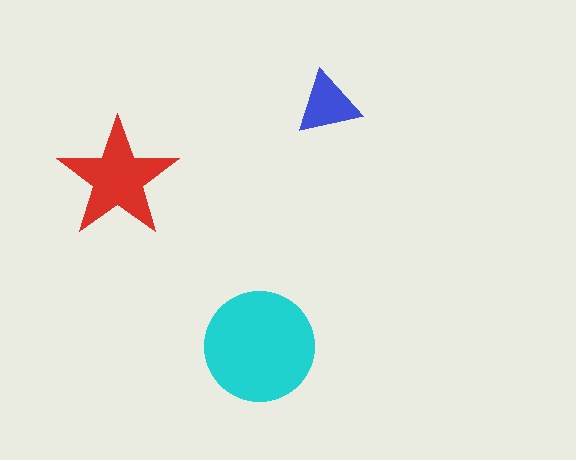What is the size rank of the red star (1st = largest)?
2nd.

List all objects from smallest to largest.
The blue triangle, the red star, the cyan circle.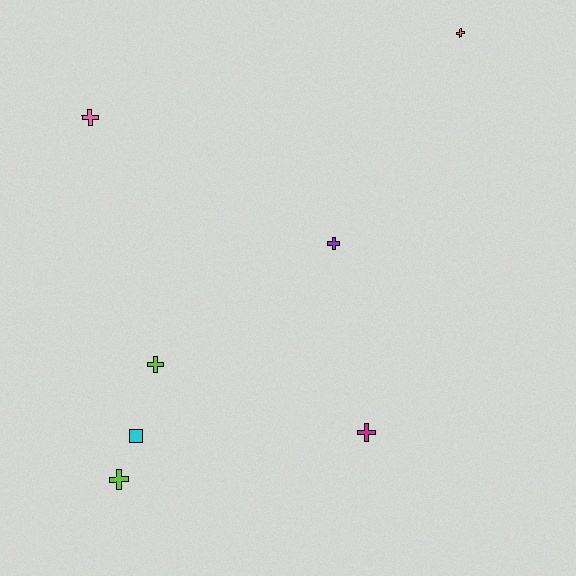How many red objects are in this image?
There are no red objects.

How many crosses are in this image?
There are 6 crosses.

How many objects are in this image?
There are 7 objects.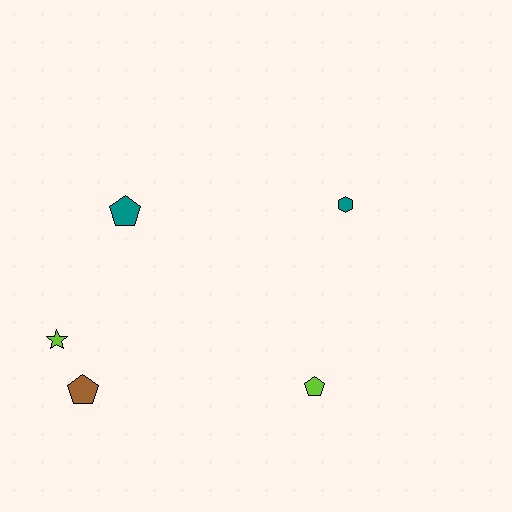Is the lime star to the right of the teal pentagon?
No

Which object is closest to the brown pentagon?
The lime star is closest to the brown pentagon.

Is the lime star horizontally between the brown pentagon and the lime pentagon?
No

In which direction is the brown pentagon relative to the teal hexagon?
The brown pentagon is to the left of the teal hexagon.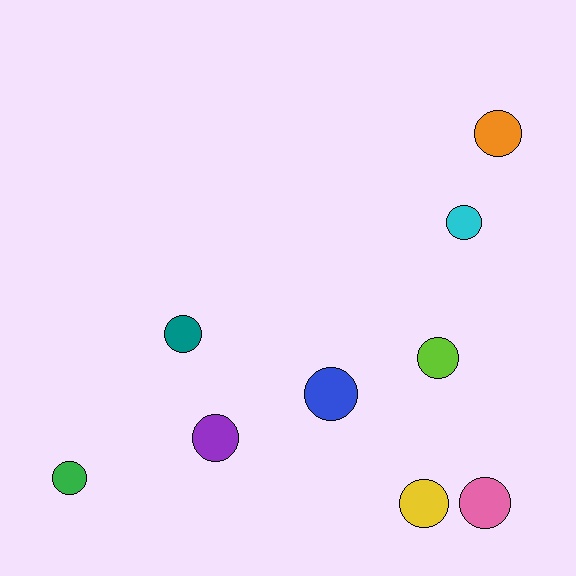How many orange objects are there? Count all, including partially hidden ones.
There is 1 orange object.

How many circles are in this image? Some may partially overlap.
There are 9 circles.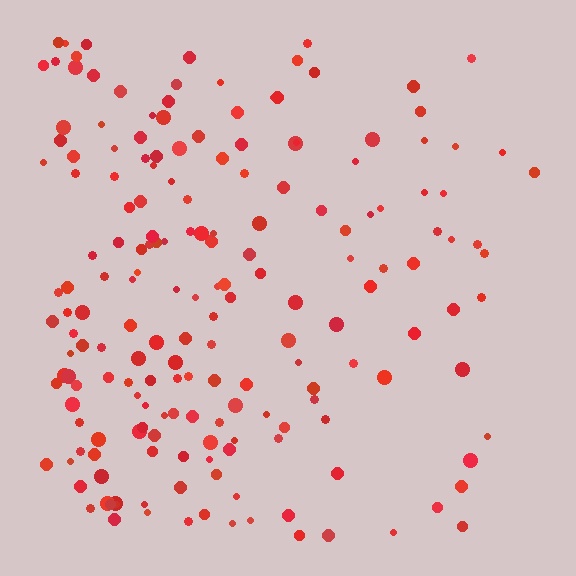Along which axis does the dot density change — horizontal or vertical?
Horizontal.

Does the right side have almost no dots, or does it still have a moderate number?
Still a moderate number, just noticeably fewer than the left.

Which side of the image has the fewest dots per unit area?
The right.